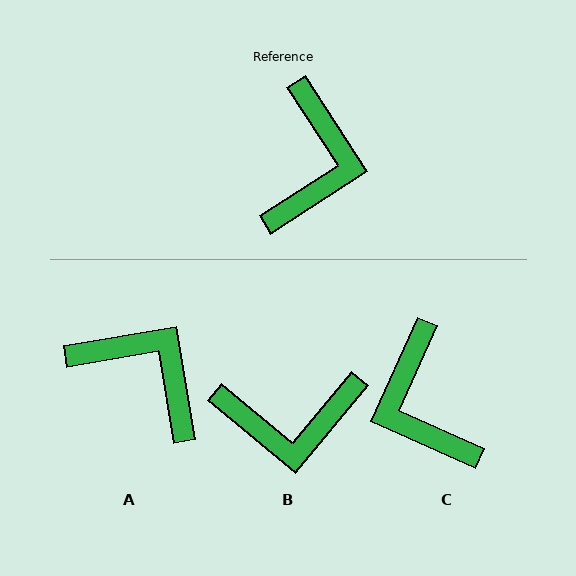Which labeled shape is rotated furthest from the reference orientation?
C, about 147 degrees away.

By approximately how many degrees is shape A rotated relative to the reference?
Approximately 67 degrees counter-clockwise.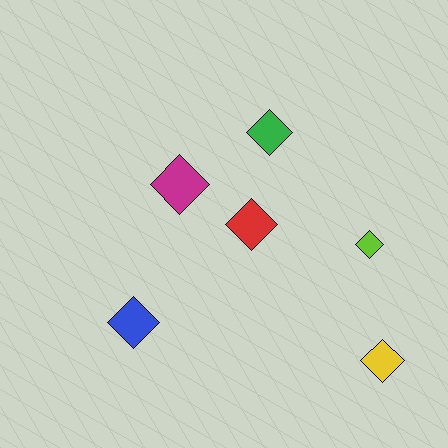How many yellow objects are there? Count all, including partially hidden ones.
There is 1 yellow object.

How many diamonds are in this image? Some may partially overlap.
There are 6 diamonds.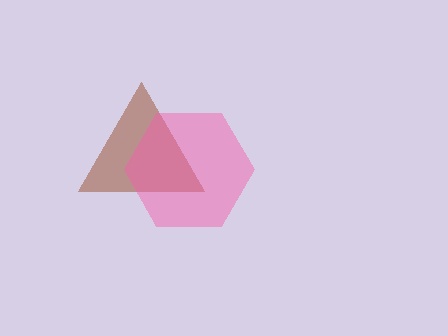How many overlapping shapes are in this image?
There are 2 overlapping shapes in the image.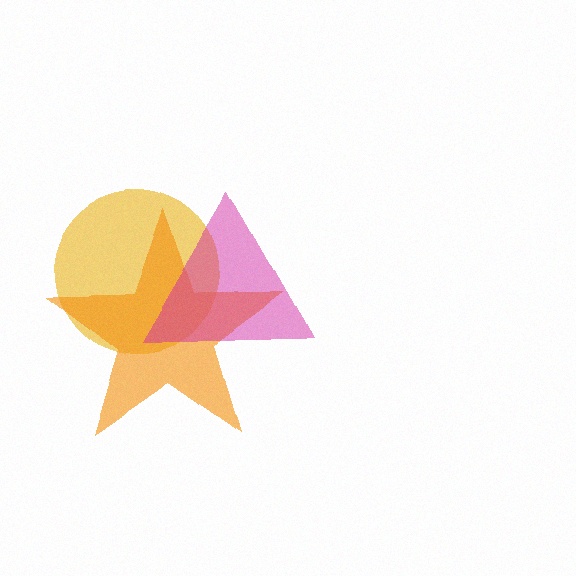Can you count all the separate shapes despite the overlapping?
Yes, there are 3 separate shapes.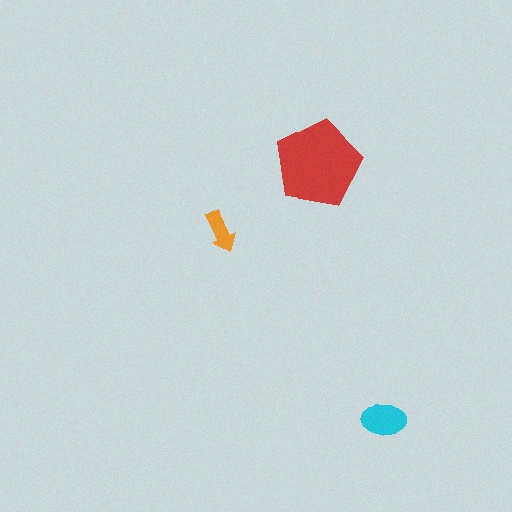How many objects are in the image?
There are 3 objects in the image.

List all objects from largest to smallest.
The red pentagon, the cyan ellipse, the orange arrow.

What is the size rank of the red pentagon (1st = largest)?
1st.